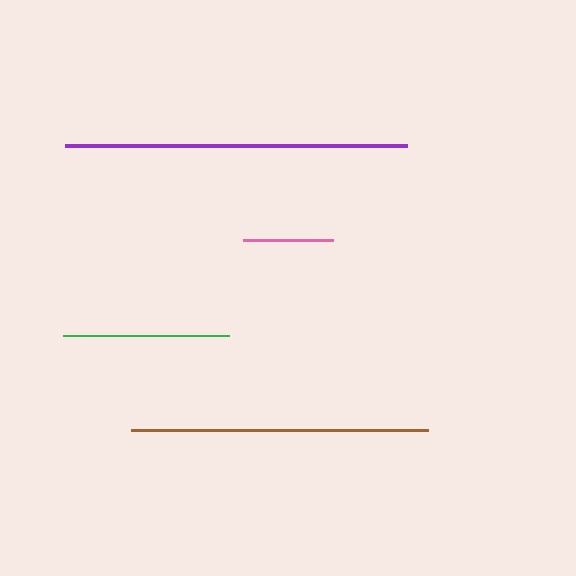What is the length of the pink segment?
The pink segment is approximately 89 pixels long.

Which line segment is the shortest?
The pink line is the shortest at approximately 89 pixels.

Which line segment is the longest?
The purple line is the longest at approximately 342 pixels.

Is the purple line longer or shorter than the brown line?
The purple line is longer than the brown line.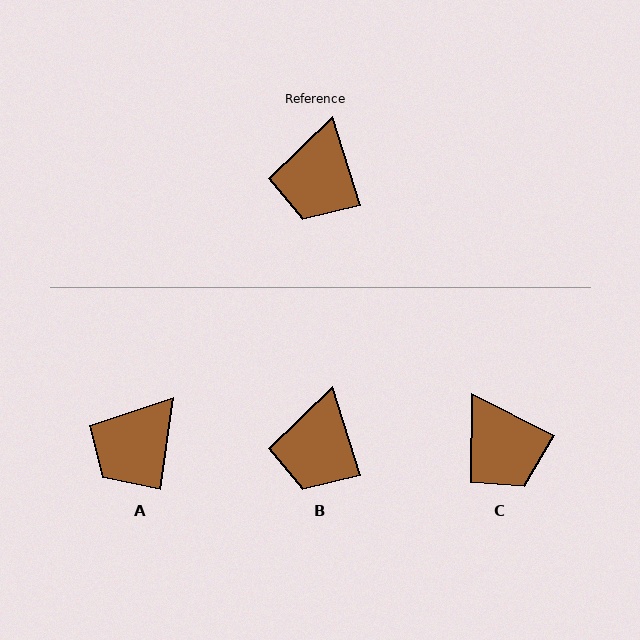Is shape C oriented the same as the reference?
No, it is off by about 46 degrees.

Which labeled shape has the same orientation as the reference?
B.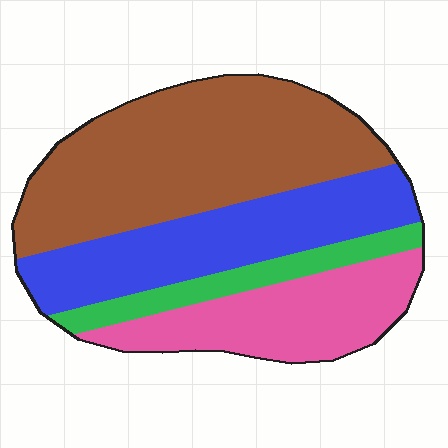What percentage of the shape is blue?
Blue covers 26% of the shape.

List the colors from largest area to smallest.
From largest to smallest: brown, blue, pink, green.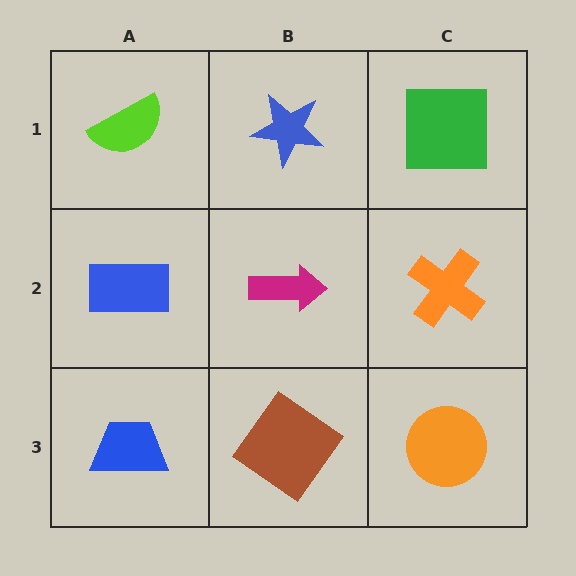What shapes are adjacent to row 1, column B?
A magenta arrow (row 2, column B), a lime semicircle (row 1, column A), a green square (row 1, column C).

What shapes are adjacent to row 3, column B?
A magenta arrow (row 2, column B), a blue trapezoid (row 3, column A), an orange circle (row 3, column C).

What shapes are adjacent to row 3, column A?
A blue rectangle (row 2, column A), a brown diamond (row 3, column B).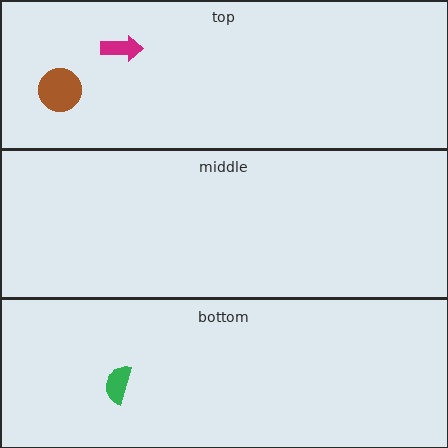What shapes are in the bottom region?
The green semicircle.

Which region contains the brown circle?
The top region.